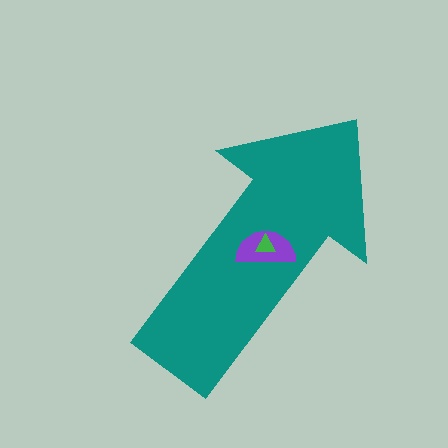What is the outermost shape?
The teal arrow.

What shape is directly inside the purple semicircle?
The green triangle.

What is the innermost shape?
The green triangle.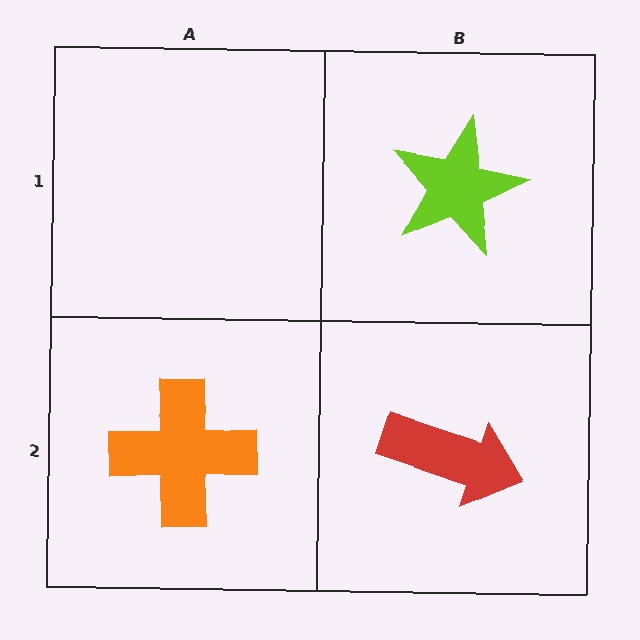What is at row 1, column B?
A lime star.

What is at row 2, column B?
A red arrow.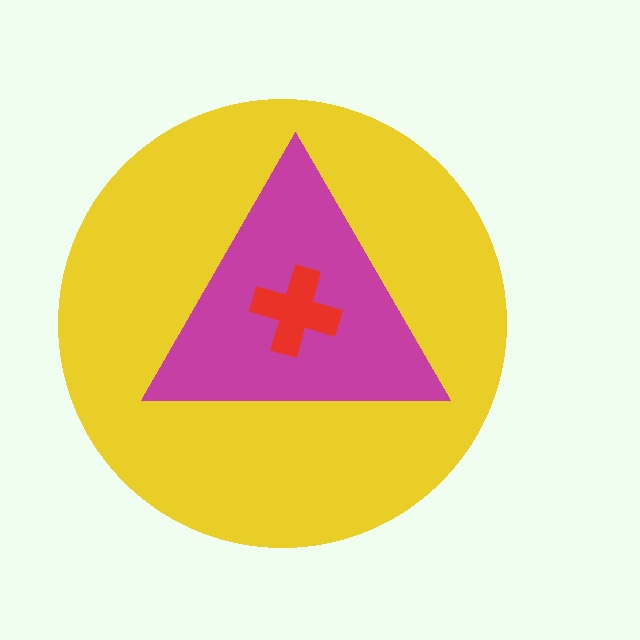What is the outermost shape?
The yellow circle.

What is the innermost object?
The red cross.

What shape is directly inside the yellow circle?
The magenta triangle.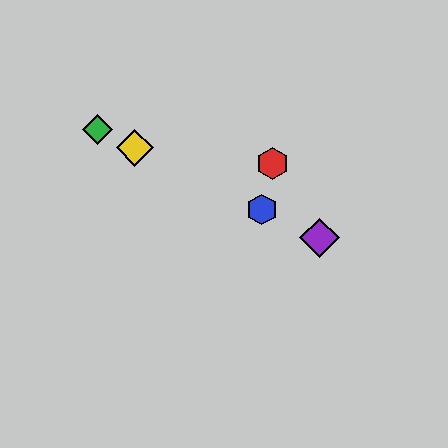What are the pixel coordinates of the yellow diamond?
The yellow diamond is at (135, 148).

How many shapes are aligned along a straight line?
4 shapes (the blue hexagon, the green diamond, the yellow diamond, the purple diamond) are aligned along a straight line.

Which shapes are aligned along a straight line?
The blue hexagon, the green diamond, the yellow diamond, the purple diamond are aligned along a straight line.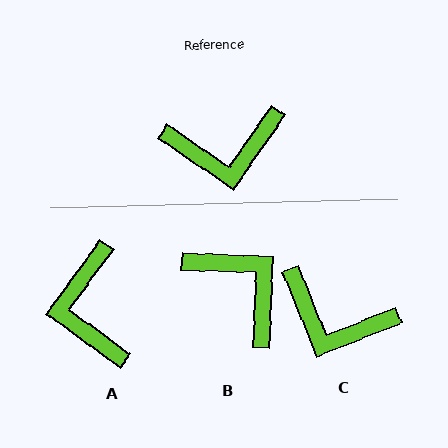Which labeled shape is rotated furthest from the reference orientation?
B, about 122 degrees away.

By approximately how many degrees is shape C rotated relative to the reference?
Approximately 33 degrees clockwise.